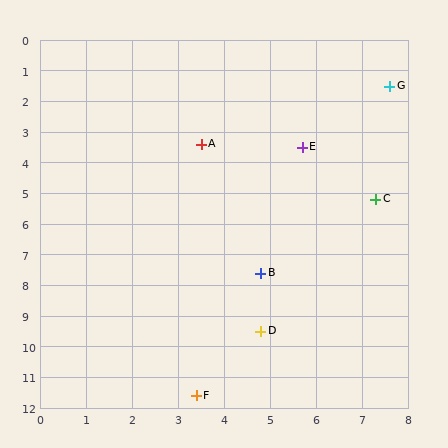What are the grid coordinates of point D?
Point D is at approximately (4.8, 9.5).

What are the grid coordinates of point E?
Point E is at approximately (5.7, 3.5).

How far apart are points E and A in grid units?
Points E and A are about 2.2 grid units apart.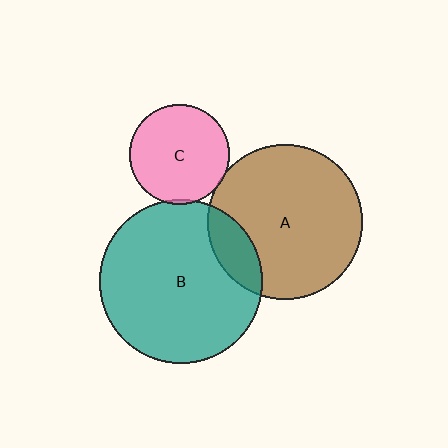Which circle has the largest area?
Circle B (teal).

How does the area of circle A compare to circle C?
Approximately 2.4 times.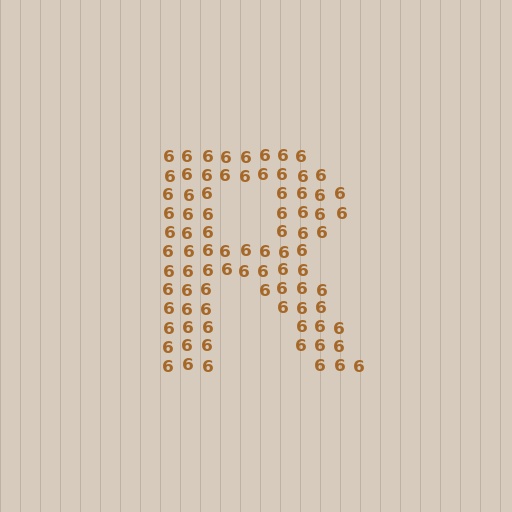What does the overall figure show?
The overall figure shows the letter R.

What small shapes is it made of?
It is made of small digit 6's.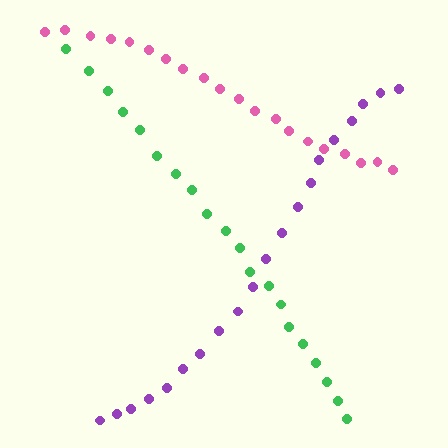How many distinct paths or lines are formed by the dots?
There are 3 distinct paths.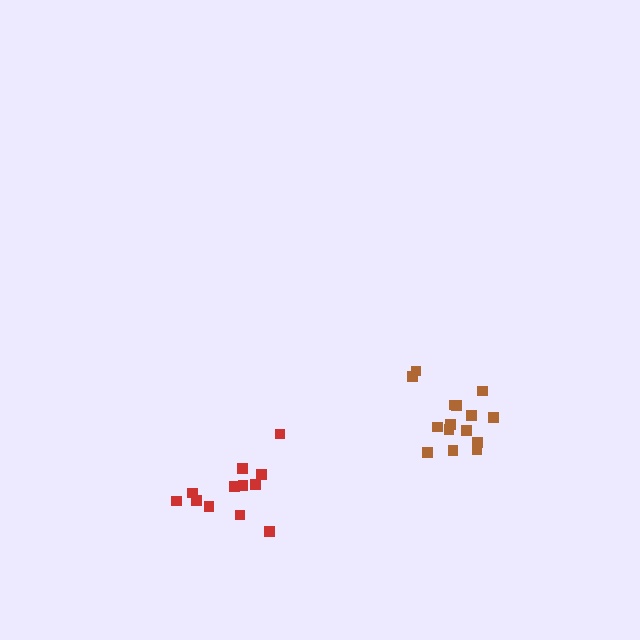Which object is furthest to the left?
The red cluster is leftmost.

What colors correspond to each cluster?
The clusters are colored: red, brown.